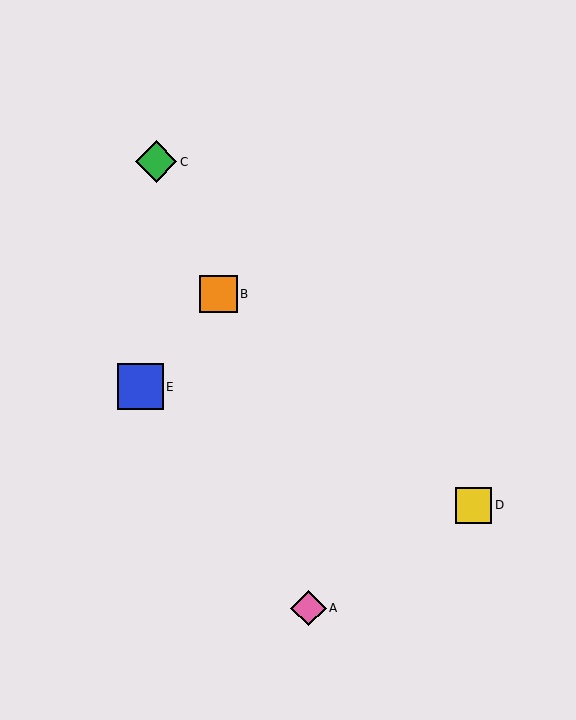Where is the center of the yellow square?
The center of the yellow square is at (474, 505).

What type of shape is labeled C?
Shape C is a green diamond.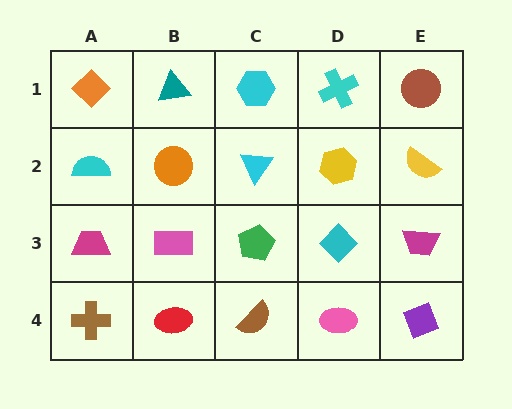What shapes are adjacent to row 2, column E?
A brown circle (row 1, column E), a magenta trapezoid (row 3, column E), a yellow hexagon (row 2, column D).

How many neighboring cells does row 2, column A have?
3.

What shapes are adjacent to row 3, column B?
An orange circle (row 2, column B), a red ellipse (row 4, column B), a magenta trapezoid (row 3, column A), a green pentagon (row 3, column C).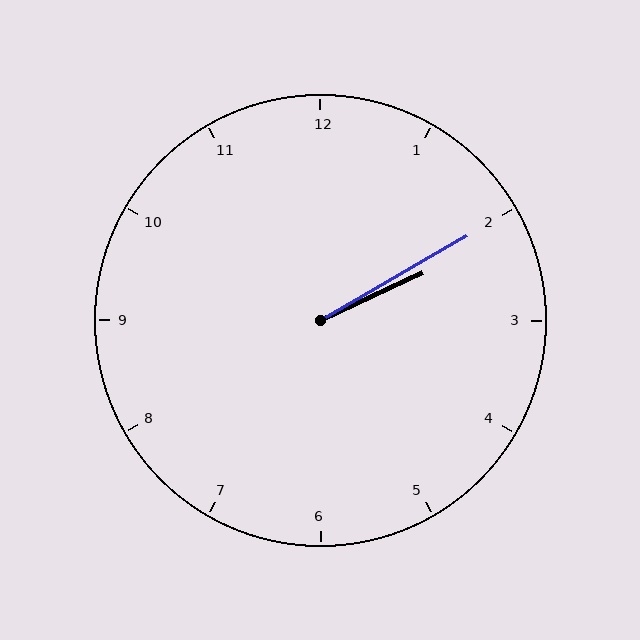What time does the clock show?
2:10.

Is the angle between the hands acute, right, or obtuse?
It is acute.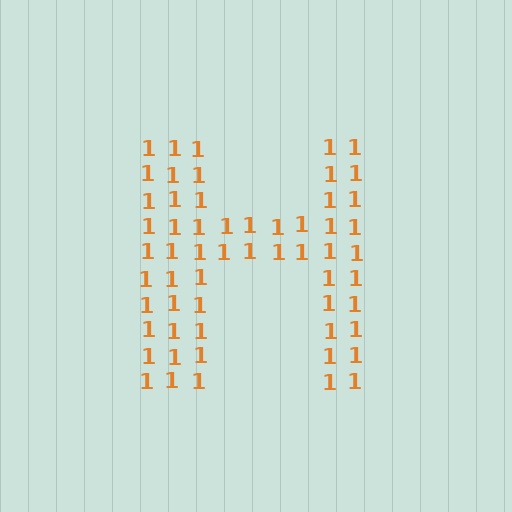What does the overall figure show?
The overall figure shows the letter H.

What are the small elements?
The small elements are digit 1's.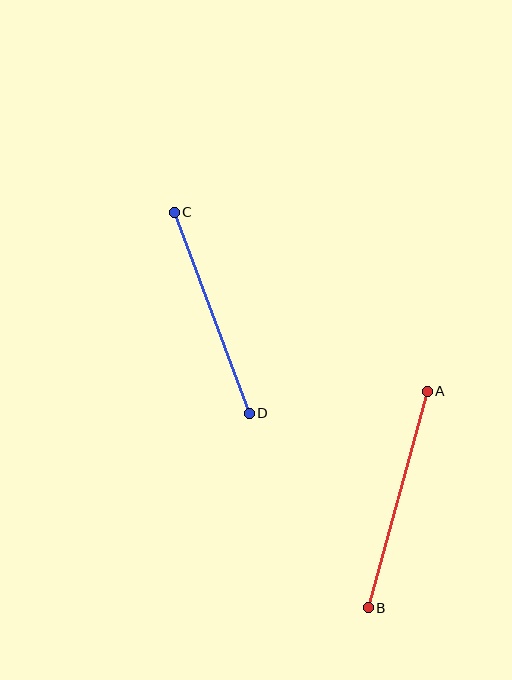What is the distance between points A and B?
The distance is approximately 224 pixels.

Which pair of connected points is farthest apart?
Points A and B are farthest apart.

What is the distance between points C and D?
The distance is approximately 214 pixels.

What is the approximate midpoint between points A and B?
The midpoint is at approximately (398, 499) pixels.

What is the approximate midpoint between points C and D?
The midpoint is at approximately (212, 313) pixels.